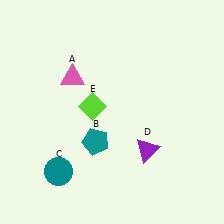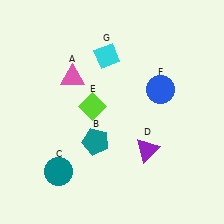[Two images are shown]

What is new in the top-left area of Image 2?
A cyan diamond (G) was added in the top-left area of Image 2.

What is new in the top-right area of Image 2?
A blue circle (F) was added in the top-right area of Image 2.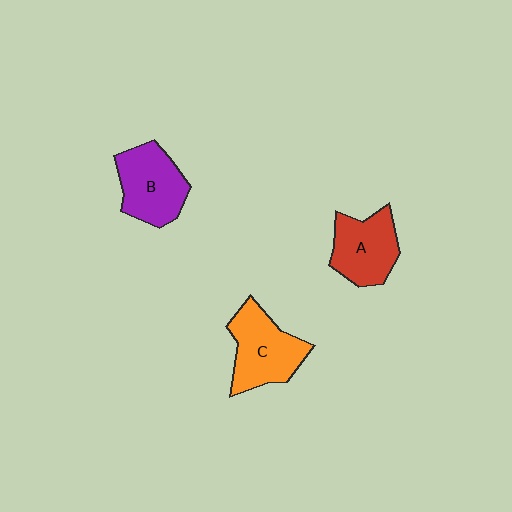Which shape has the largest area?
Shape C (orange).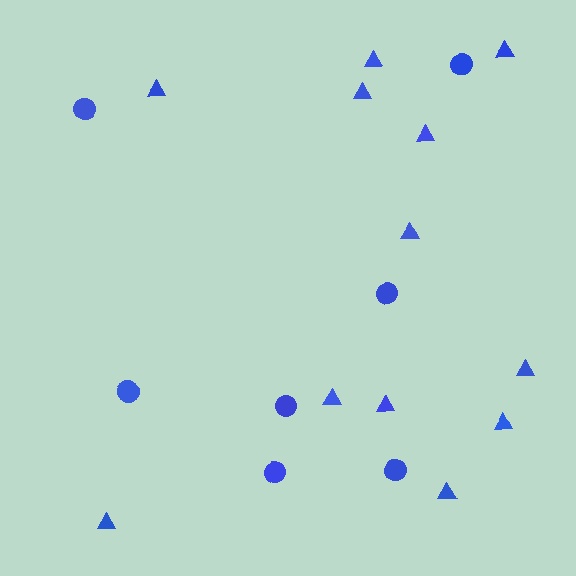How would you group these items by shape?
There are 2 groups: one group of triangles (12) and one group of circles (7).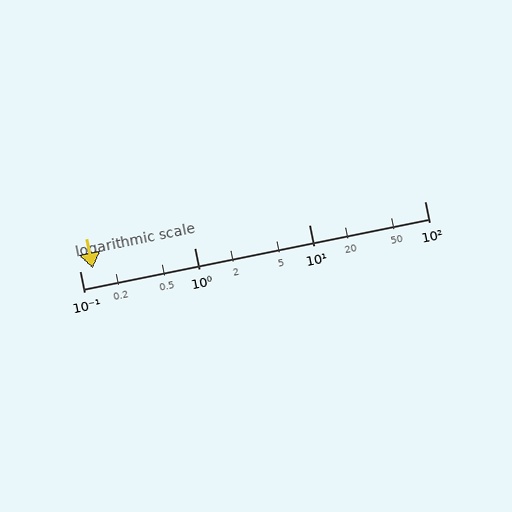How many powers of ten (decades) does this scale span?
The scale spans 3 decades, from 0.1 to 100.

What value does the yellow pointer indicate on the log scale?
The pointer indicates approximately 0.13.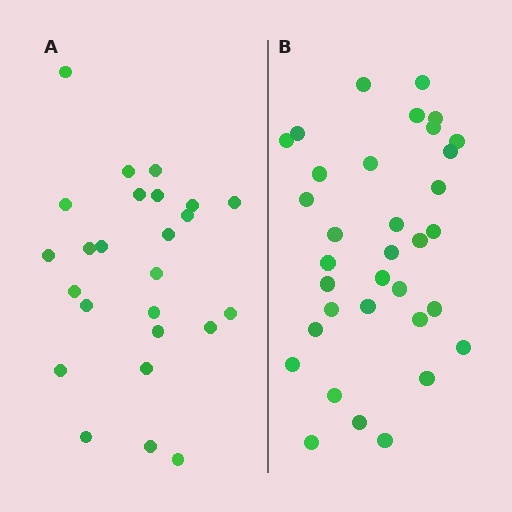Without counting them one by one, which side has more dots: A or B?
Region B (the right region) has more dots.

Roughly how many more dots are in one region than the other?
Region B has roughly 8 or so more dots than region A.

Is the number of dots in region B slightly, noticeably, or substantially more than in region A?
Region B has noticeably more, but not dramatically so. The ratio is roughly 1.4 to 1.